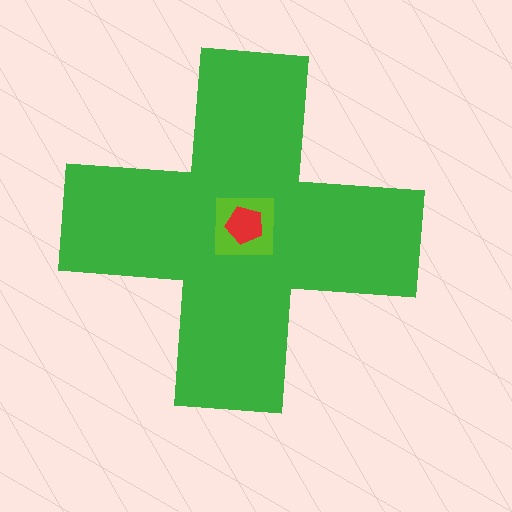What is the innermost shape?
The red pentagon.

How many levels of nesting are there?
3.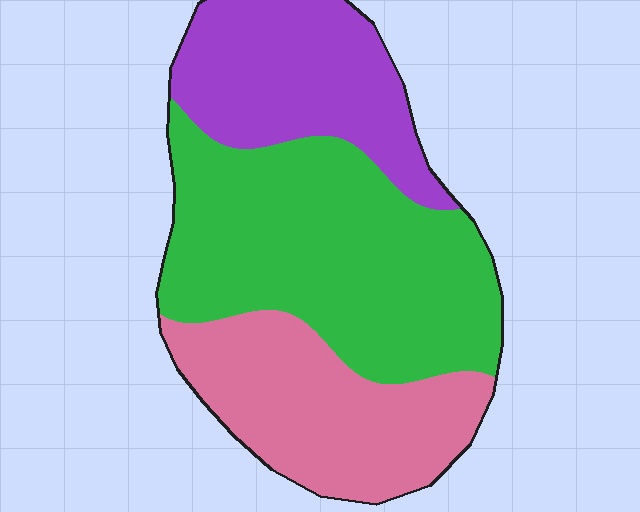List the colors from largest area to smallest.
From largest to smallest: green, pink, purple.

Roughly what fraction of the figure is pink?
Pink takes up about one quarter (1/4) of the figure.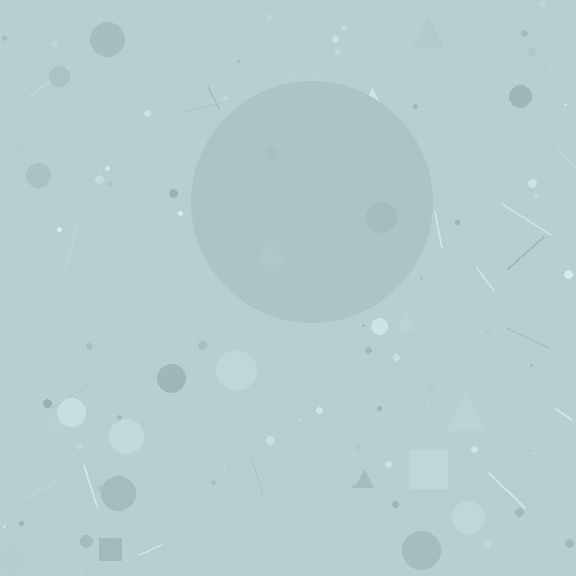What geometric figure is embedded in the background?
A circle is embedded in the background.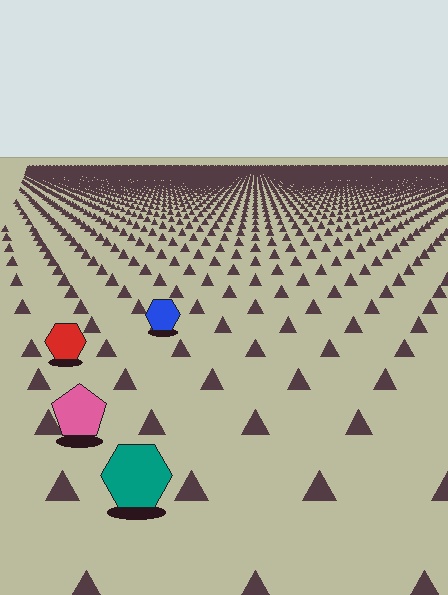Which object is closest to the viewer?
The teal hexagon is closest. The texture marks near it are larger and more spread out.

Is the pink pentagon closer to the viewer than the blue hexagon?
Yes. The pink pentagon is closer — you can tell from the texture gradient: the ground texture is coarser near it.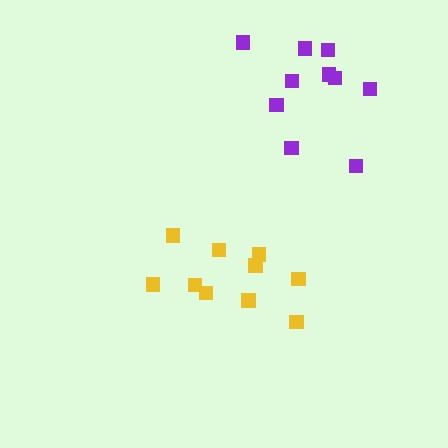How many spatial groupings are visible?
There are 2 spatial groupings.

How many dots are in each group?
Group 1: 10 dots, Group 2: 10 dots (20 total).